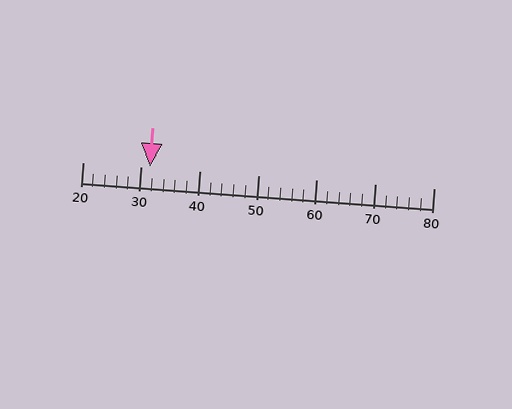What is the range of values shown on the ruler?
The ruler shows values from 20 to 80.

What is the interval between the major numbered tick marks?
The major tick marks are spaced 10 units apart.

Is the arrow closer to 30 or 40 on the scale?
The arrow is closer to 30.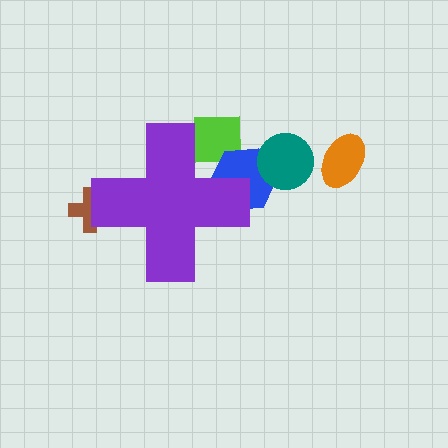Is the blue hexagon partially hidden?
Yes, the blue hexagon is partially hidden behind the purple cross.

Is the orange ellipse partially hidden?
No, the orange ellipse is fully visible.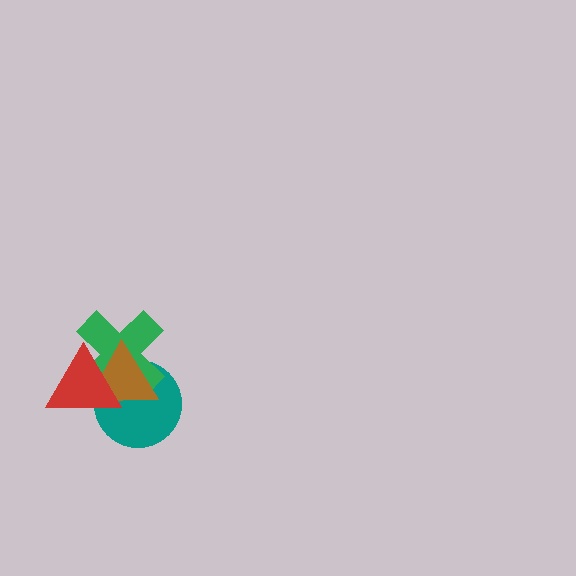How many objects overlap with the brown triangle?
3 objects overlap with the brown triangle.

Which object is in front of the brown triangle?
The red triangle is in front of the brown triangle.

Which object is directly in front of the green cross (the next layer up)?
The brown triangle is directly in front of the green cross.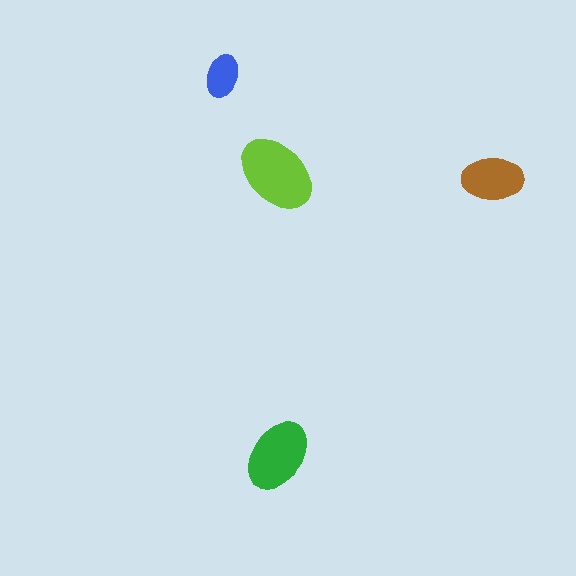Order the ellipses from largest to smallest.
the lime one, the green one, the brown one, the blue one.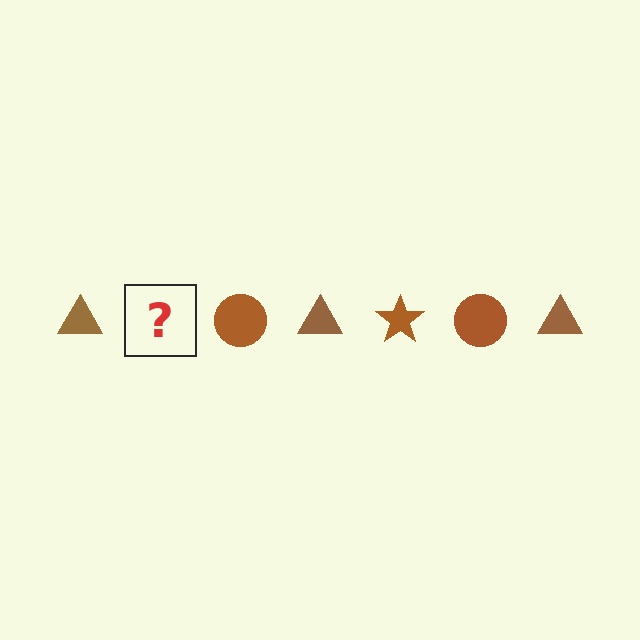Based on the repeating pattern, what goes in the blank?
The blank should be a brown star.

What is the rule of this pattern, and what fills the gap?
The rule is that the pattern cycles through triangle, star, circle shapes in brown. The gap should be filled with a brown star.